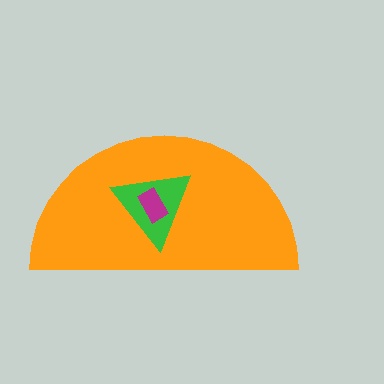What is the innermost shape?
The magenta rectangle.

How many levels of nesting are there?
3.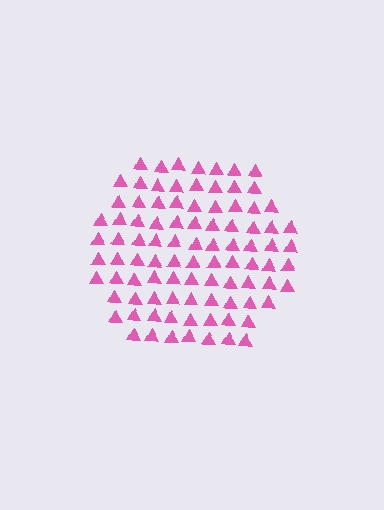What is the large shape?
The large shape is a hexagon.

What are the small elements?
The small elements are triangles.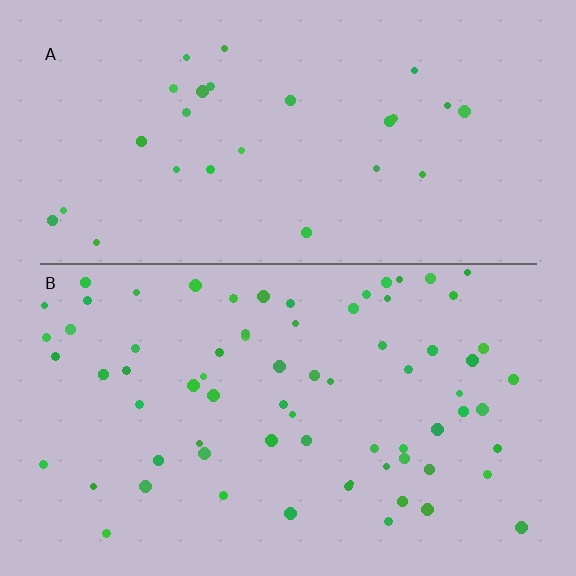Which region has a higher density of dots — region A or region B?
B (the bottom).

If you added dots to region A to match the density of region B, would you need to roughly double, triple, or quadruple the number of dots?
Approximately triple.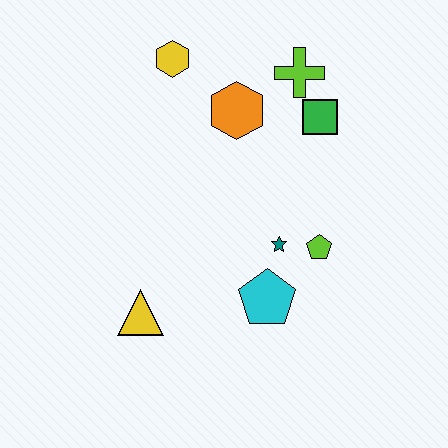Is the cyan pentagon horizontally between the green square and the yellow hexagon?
Yes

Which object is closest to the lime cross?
The green square is closest to the lime cross.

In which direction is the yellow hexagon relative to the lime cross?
The yellow hexagon is to the left of the lime cross.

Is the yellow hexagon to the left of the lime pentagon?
Yes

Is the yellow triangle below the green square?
Yes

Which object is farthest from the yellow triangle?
The lime cross is farthest from the yellow triangle.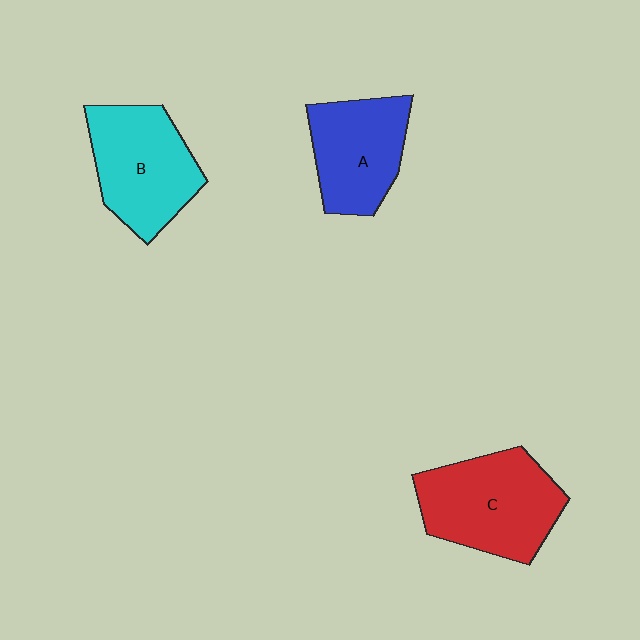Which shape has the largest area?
Shape C (red).